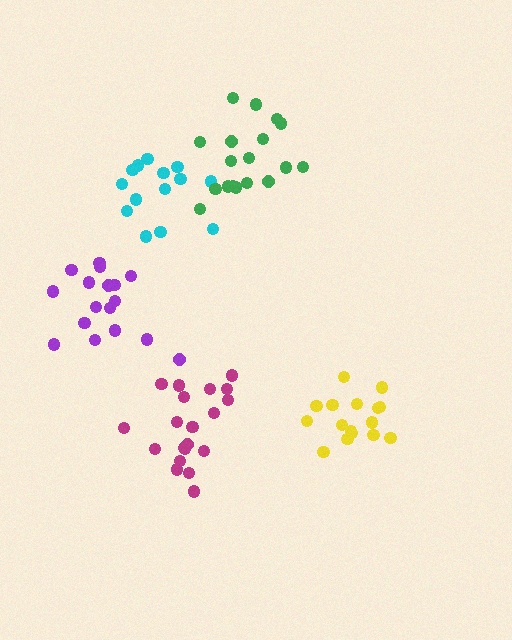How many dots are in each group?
Group 1: 14 dots, Group 2: 16 dots, Group 3: 20 dots, Group 4: 17 dots, Group 5: 18 dots (85 total).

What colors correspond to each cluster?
The clusters are colored: cyan, yellow, magenta, purple, green.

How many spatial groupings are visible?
There are 5 spatial groupings.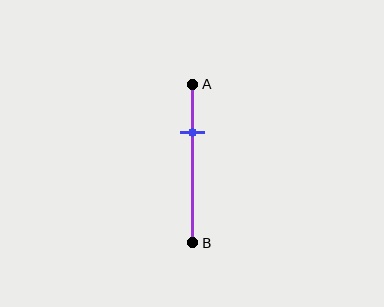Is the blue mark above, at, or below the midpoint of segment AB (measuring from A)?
The blue mark is above the midpoint of segment AB.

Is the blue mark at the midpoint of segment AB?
No, the mark is at about 30% from A, not at the 50% midpoint.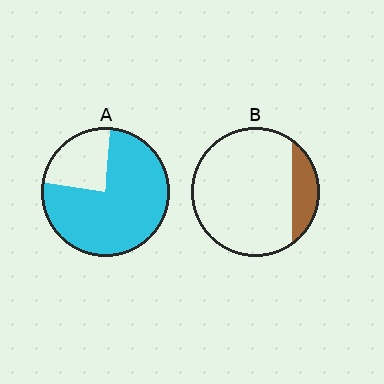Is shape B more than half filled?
No.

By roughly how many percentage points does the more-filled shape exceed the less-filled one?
By roughly 60 percentage points (A over B).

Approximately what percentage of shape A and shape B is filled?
A is approximately 75% and B is approximately 15%.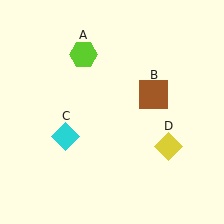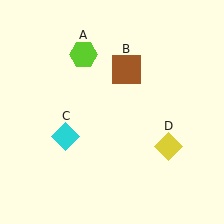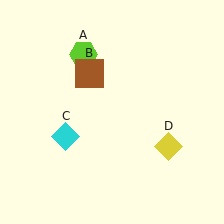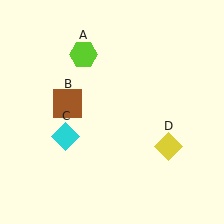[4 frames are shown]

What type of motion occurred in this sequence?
The brown square (object B) rotated counterclockwise around the center of the scene.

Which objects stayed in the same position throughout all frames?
Lime hexagon (object A) and cyan diamond (object C) and yellow diamond (object D) remained stationary.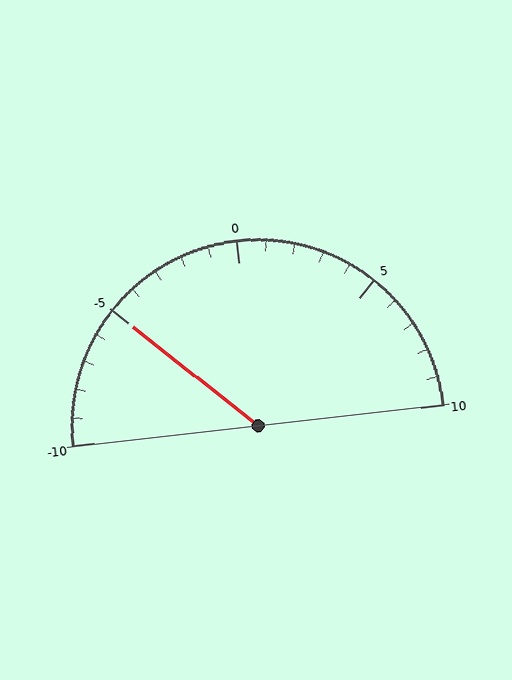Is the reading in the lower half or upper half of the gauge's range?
The reading is in the lower half of the range (-10 to 10).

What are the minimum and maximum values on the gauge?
The gauge ranges from -10 to 10.